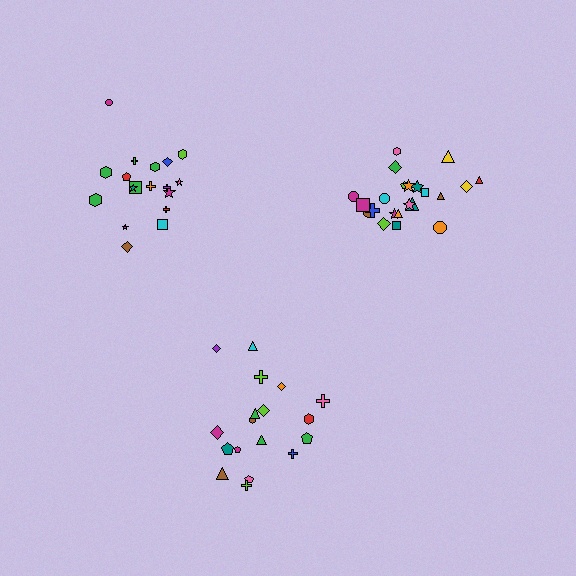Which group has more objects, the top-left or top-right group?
The top-right group.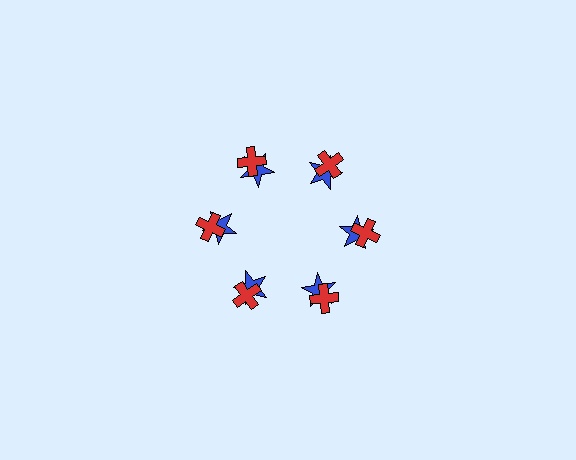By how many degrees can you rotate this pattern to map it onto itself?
The pattern maps onto itself every 60 degrees of rotation.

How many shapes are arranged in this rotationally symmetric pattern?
There are 12 shapes, arranged in 6 groups of 2.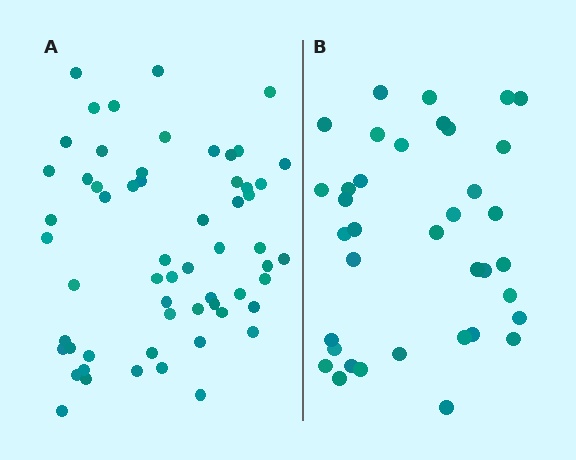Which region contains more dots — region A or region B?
Region A (the left region) has more dots.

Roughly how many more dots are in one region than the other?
Region A has approximately 20 more dots than region B.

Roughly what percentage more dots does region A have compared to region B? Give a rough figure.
About 60% more.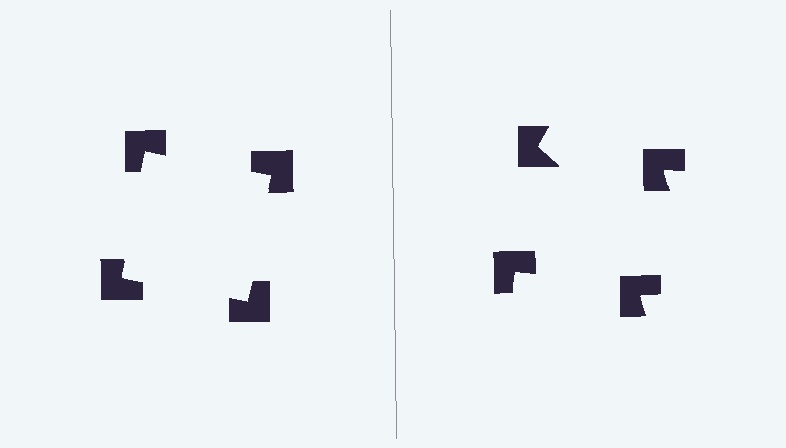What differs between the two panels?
The notched squares are positioned identically on both sides; only the wedge orientations differ. On the left they align to a square; on the right they are misaligned.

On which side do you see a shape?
An illusory square appears on the left side. On the right side the wedge cuts are rotated, so no coherent shape forms.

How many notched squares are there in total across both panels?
8 — 4 on each side.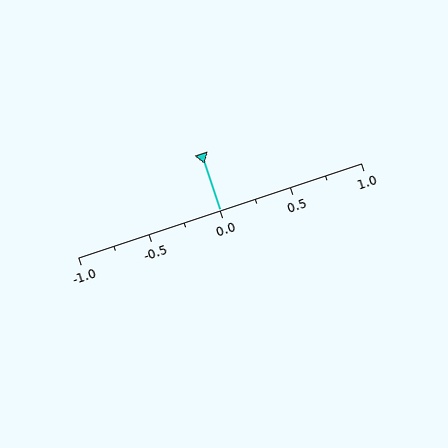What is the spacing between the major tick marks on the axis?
The major ticks are spaced 0.5 apart.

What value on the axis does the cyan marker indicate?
The marker indicates approximately 0.